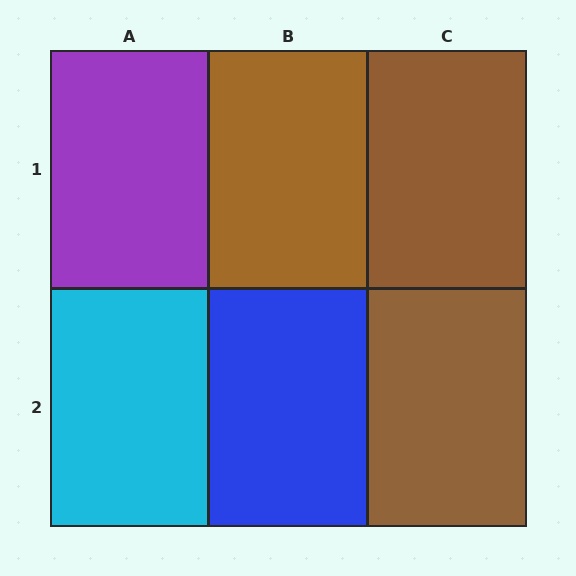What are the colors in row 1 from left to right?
Purple, brown, brown.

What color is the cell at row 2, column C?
Brown.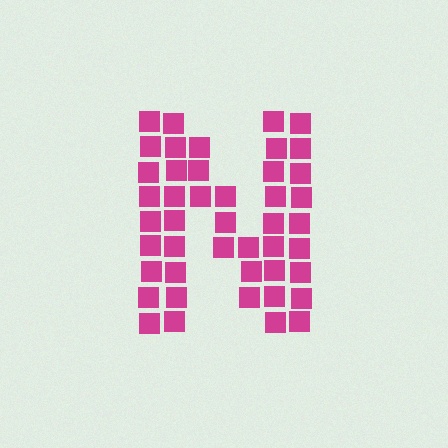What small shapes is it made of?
It is made of small squares.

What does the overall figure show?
The overall figure shows the letter N.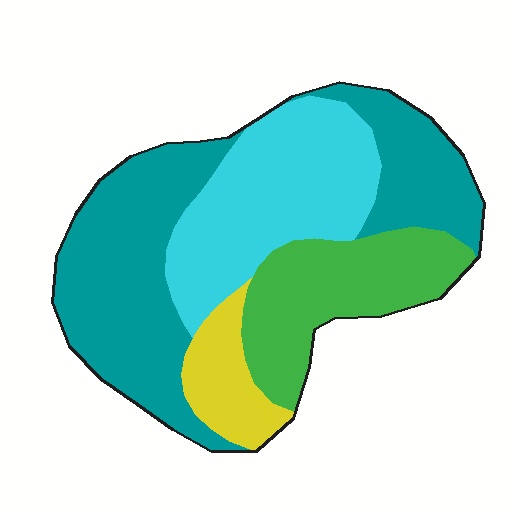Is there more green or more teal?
Teal.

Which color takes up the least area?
Yellow, at roughly 10%.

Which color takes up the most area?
Teal, at roughly 40%.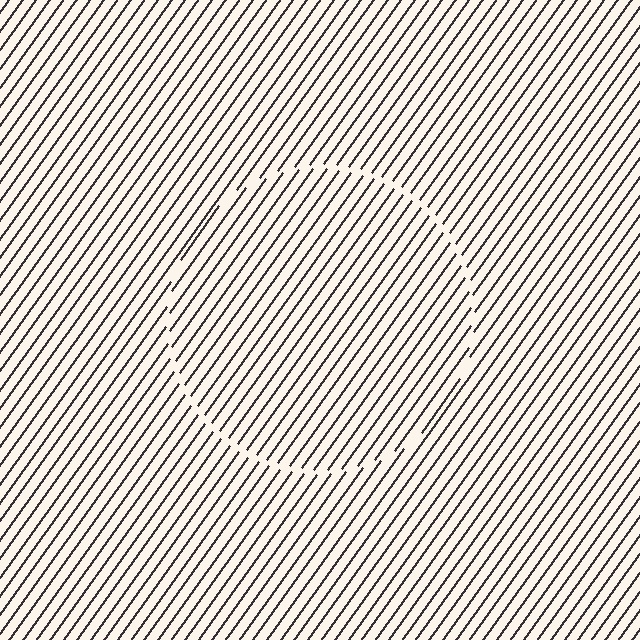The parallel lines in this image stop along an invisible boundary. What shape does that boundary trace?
An illusory circle. The interior of the shape contains the same grating, shifted by half a period — the contour is defined by the phase discontinuity where line-ends from the inner and outer gratings abut.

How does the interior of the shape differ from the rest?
The interior of the shape contains the same grating, shifted by half a period — the contour is defined by the phase discontinuity where line-ends from the inner and outer gratings abut.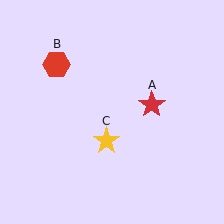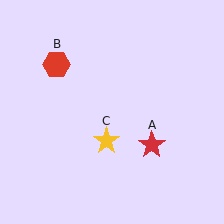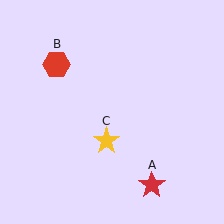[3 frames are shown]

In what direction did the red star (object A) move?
The red star (object A) moved down.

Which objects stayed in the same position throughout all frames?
Red hexagon (object B) and yellow star (object C) remained stationary.